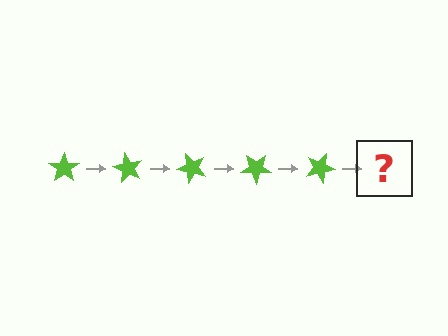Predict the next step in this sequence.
The next step is a lime star rotated 300 degrees.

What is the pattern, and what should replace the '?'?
The pattern is that the star rotates 60 degrees each step. The '?' should be a lime star rotated 300 degrees.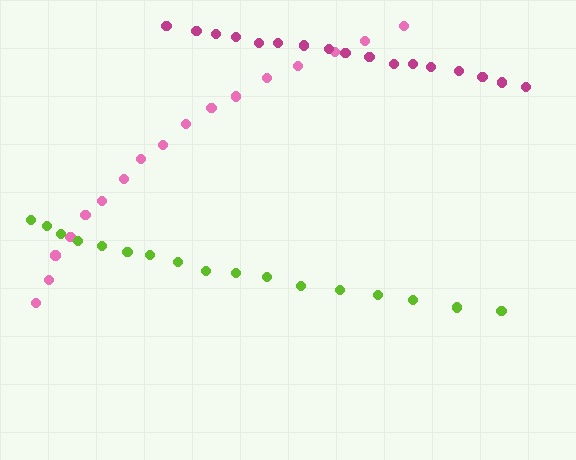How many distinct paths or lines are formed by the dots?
There are 3 distinct paths.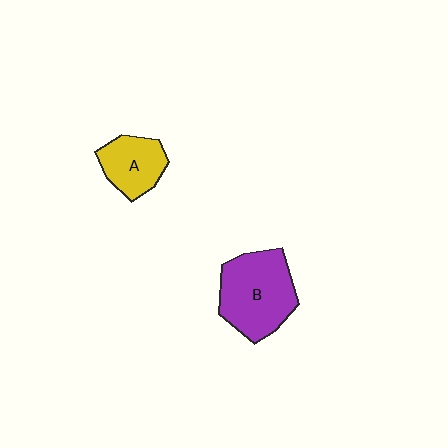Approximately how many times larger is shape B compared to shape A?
Approximately 1.7 times.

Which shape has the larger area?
Shape B (purple).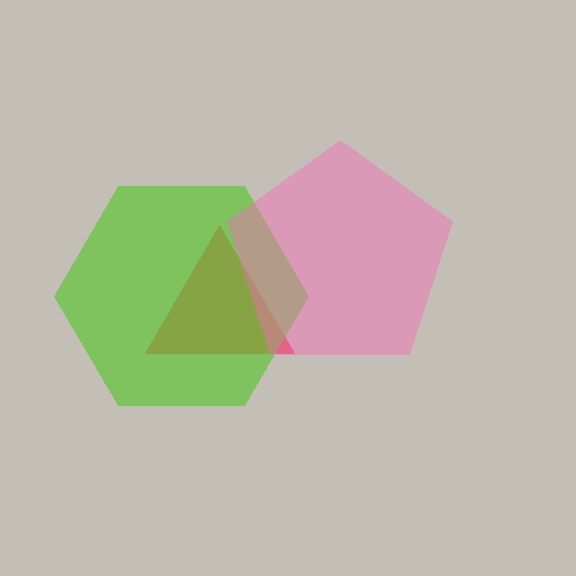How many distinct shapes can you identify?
There are 3 distinct shapes: a red triangle, a lime hexagon, a pink pentagon.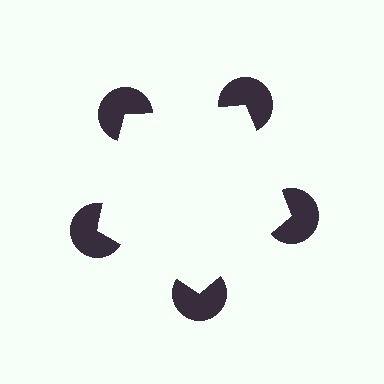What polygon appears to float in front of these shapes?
An illusory pentagon — its edges are inferred from the aligned wedge cuts in the pac-man discs, not physically drawn.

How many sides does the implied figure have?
5 sides.